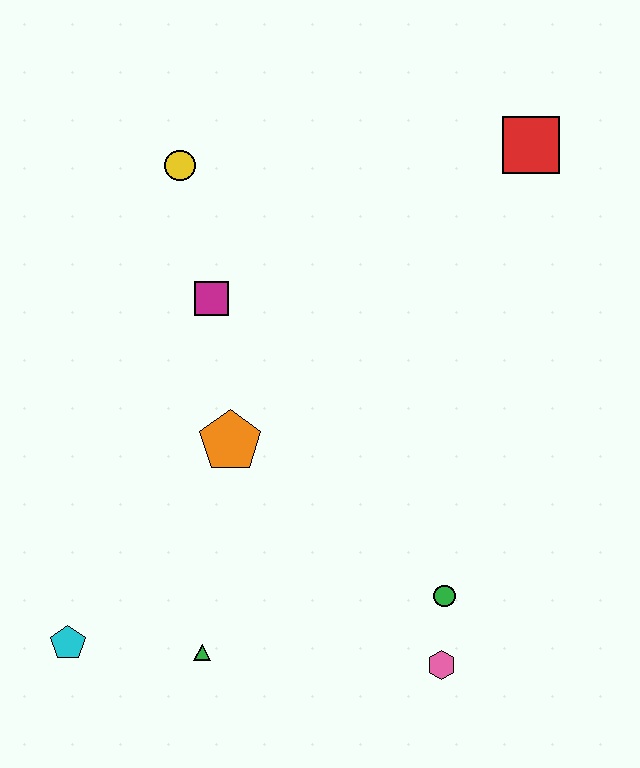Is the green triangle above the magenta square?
No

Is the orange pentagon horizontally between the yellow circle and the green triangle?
No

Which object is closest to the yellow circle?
The magenta square is closest to the yellow circle.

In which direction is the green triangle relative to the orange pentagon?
The green triangle is below the orange pentagon.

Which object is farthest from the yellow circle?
The pink hexagon is farthest from the yellow circle.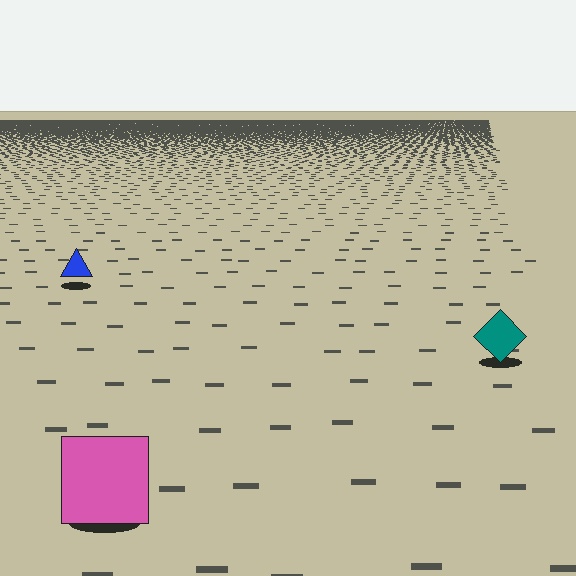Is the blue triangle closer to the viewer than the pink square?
No. The pink square is closer — you can tell from the texture gradient: the ground texture is coarser near it.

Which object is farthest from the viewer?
The blue triangle is farthest from the viewer. It appears smaller and the ground texture around it is denser.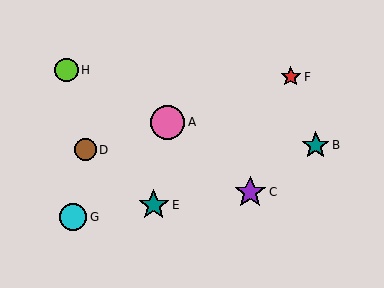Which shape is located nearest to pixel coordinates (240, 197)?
The purple star (labeled C) at (250, 192) is nearest to that location.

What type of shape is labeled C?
Shape C is a purple star.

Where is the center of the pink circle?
The center of the pink circle is at (168, 122).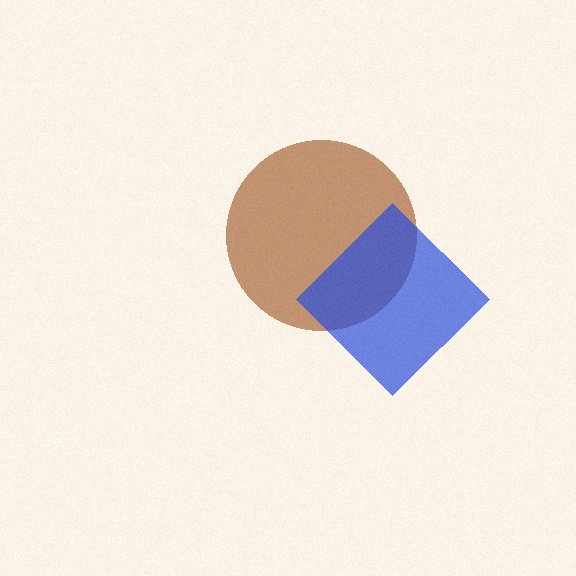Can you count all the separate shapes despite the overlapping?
Yes, there are 2 separate shapes.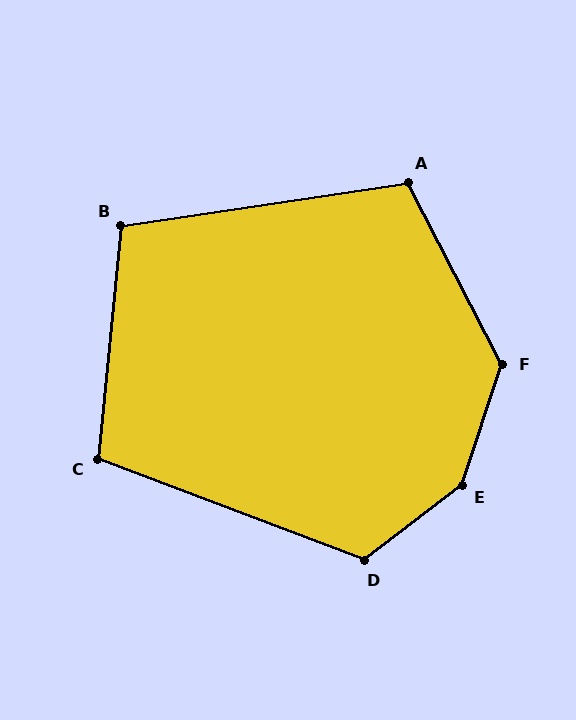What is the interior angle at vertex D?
Approximately 122 degrees (obtuse).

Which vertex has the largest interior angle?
E, at approximately 146 degrees.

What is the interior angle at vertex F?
Approximately 134 degrees (obtuse).